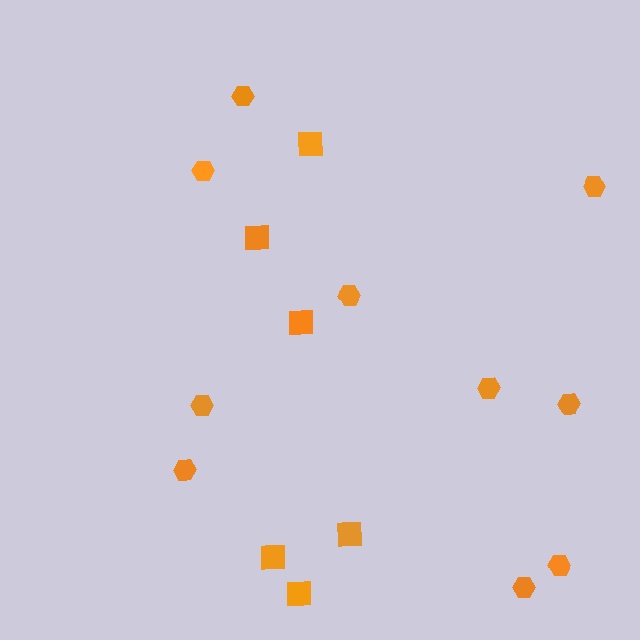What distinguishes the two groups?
There are 2 groups: one group of hexagons (10) and one group of squares (6).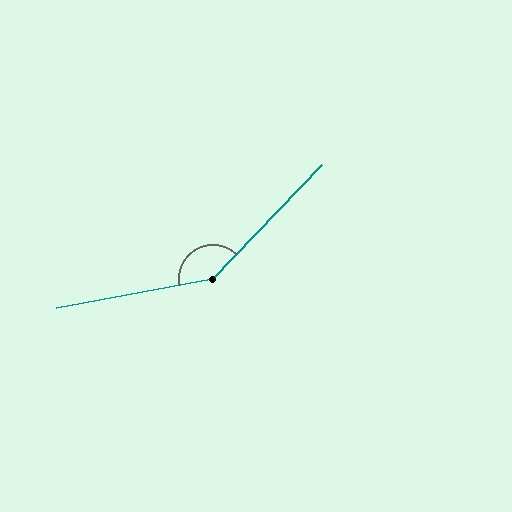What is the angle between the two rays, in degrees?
Approximately 144 degrees.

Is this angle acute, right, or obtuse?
It is obtuse.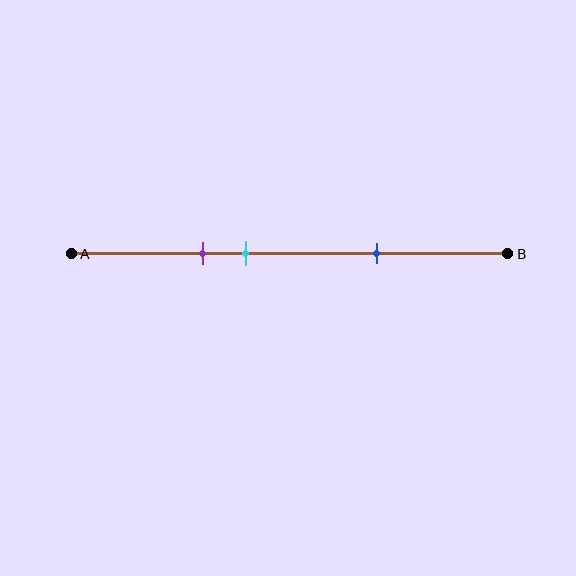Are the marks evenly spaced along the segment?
No, the marks are not evenly spaced.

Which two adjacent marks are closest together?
The purple and cyan marks are the closest adjacent pair.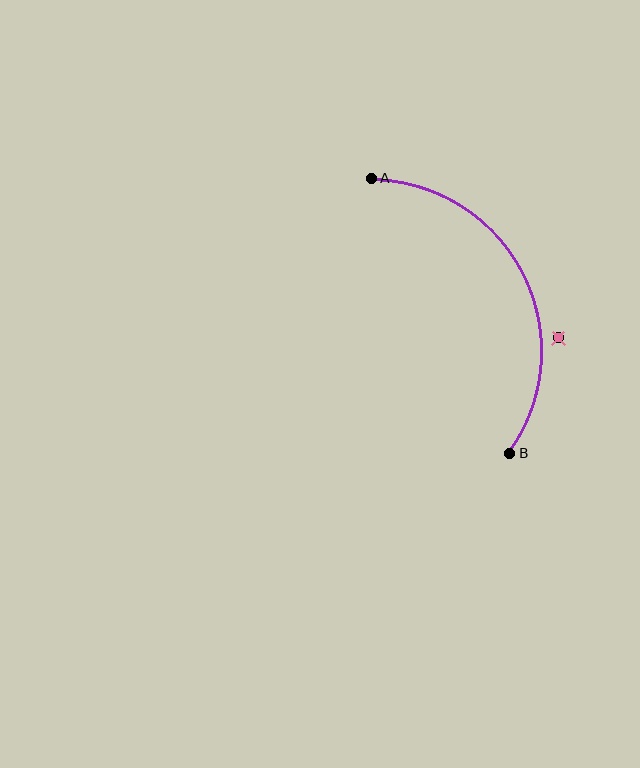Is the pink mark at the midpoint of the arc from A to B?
No — the pink mark does not lie on the arc at all. It sits slightly outside the curve.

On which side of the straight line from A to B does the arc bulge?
The arc bulges to the right of the straight line connecting A and B.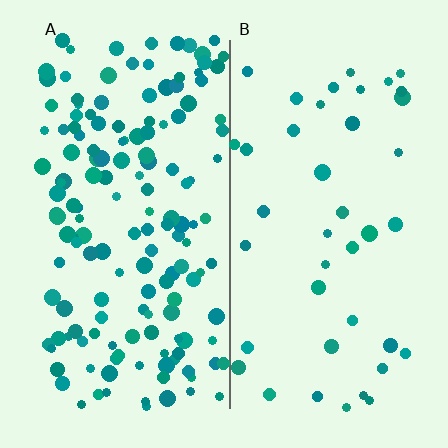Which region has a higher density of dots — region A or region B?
A (the left).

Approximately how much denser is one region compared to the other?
Approximately 3.7× — region A over region B.